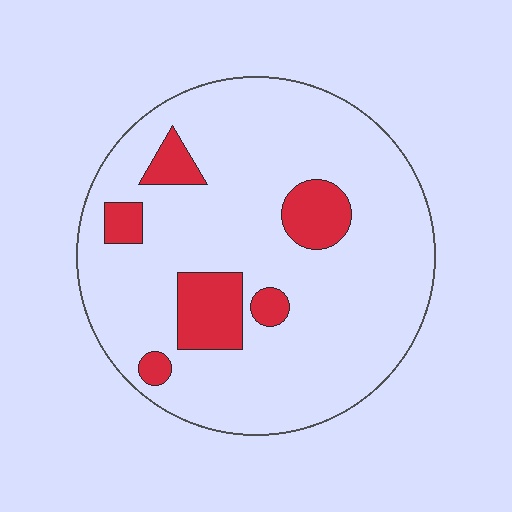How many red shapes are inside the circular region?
6.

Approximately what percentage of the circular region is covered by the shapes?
Approximately 15%.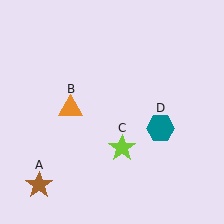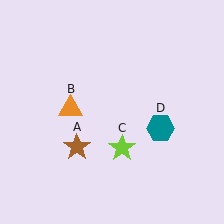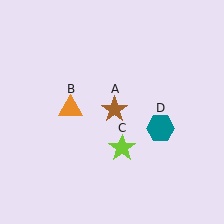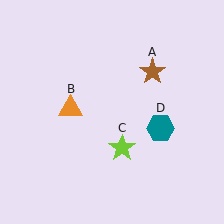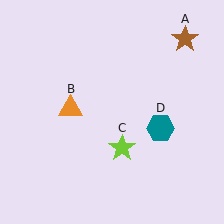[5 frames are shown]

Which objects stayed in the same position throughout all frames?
Orange triangle (object B) and lime star (object C) and teal hexagon (object D) remained stationary.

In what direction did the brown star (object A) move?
The brown star (object A) moved up and to the right.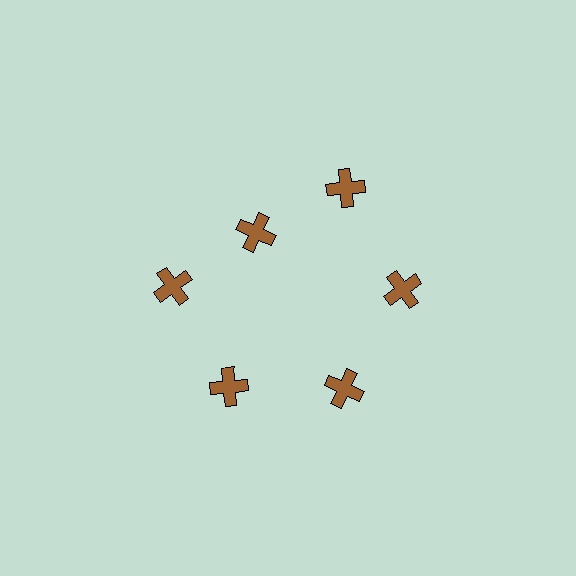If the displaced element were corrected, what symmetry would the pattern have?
It would have 6-fold rotational symmetry — the pattern would map onto itself every 60 degrees.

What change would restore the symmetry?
The symmetry would be restored by moving it outward, back onto the ring so that all 6 crosses sit at equal angles and equal distance from the center.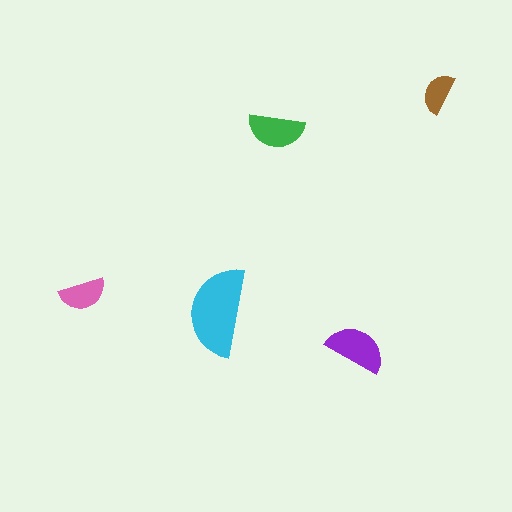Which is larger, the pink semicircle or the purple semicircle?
The purple one.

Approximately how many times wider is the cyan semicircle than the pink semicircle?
About 2 times wider.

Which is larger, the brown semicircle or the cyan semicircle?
The cyan one.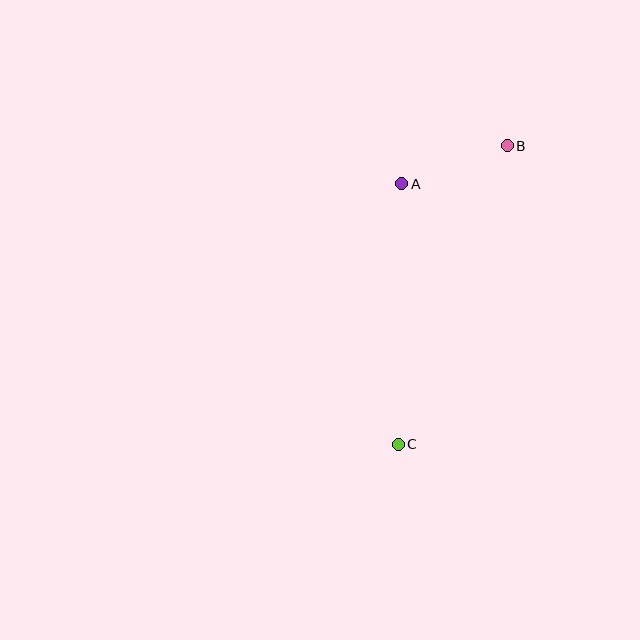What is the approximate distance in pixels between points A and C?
The distance between A and C is approximately 261 pixels.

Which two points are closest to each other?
Points A and B are closest to each other.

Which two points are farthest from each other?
Points B and C are farthest from each other.